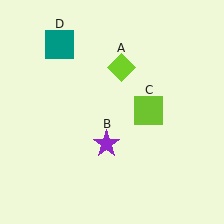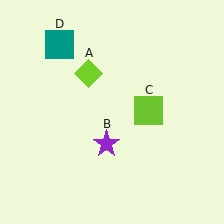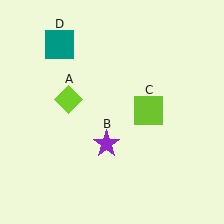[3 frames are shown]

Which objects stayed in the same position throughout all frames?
Purple star (object B) and lime square (object C) and teal square (object D) remained stationary.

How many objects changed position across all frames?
1 object changed position: lime diamond (object A).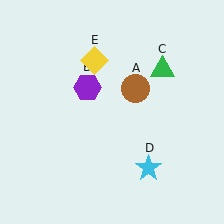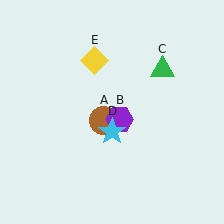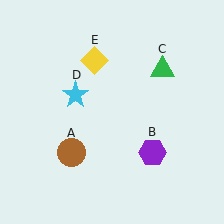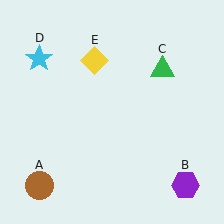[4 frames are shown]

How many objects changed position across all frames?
3 objects changed position: brown circle (object A), purple hexagon (object B), cyan star (object D).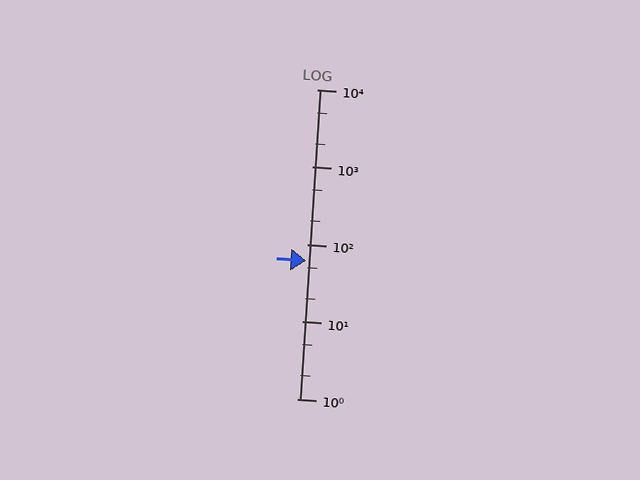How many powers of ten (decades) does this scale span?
The scale spans 4 decades, from 1 to 10000.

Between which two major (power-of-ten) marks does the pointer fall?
The pointer is between 10 and 100.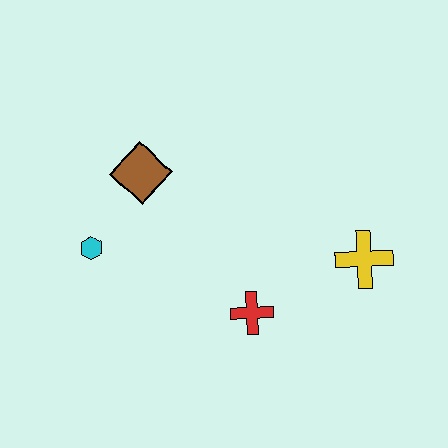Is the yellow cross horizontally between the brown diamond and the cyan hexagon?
No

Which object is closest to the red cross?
The yellow cross is closest to the red cross.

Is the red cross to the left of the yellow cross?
Yes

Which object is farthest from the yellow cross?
The cyan hexagon is farthest from the yellow cross.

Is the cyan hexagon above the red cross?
Yes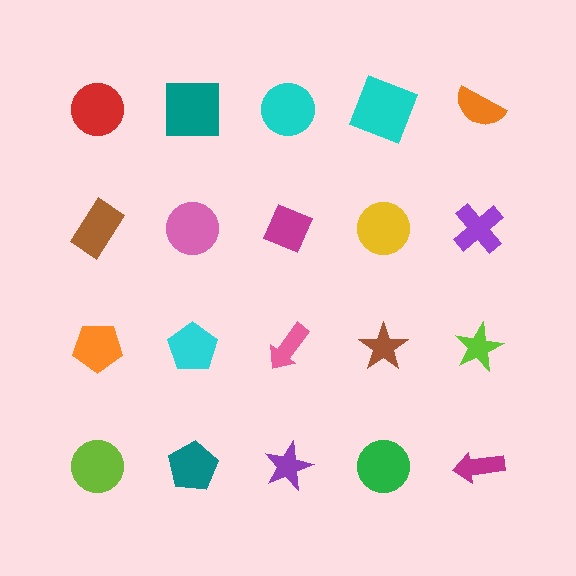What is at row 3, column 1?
An orange pentagon.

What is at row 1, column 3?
A cyan circle.